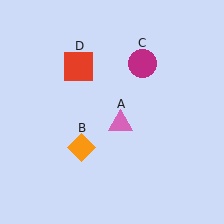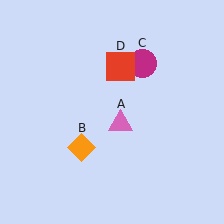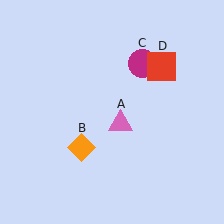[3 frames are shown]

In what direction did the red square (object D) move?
The red square (object D) moved right.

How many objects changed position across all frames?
1 object changed position: red square (object D).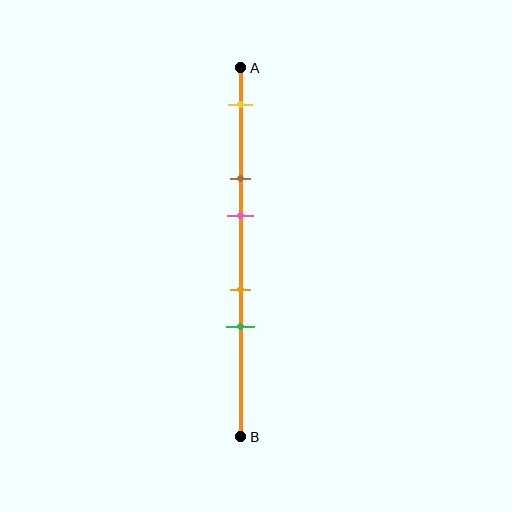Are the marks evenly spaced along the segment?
No, the marks are not evenly spaced.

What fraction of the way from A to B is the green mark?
The green mark is approximately 70% (0.7) of the way from A to B.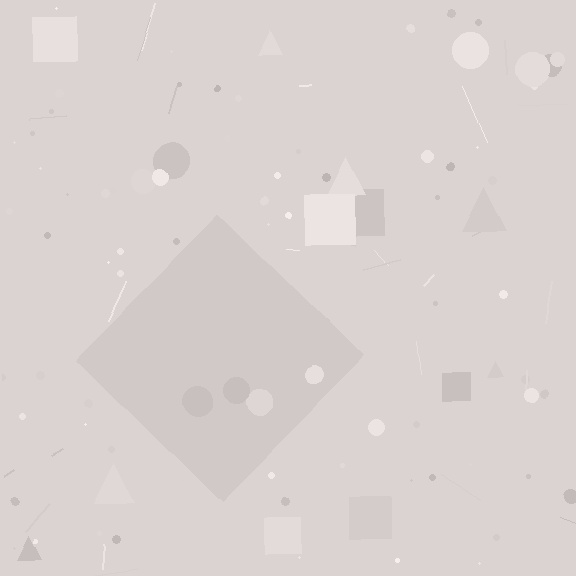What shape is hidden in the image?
A diamond is hidden in the image.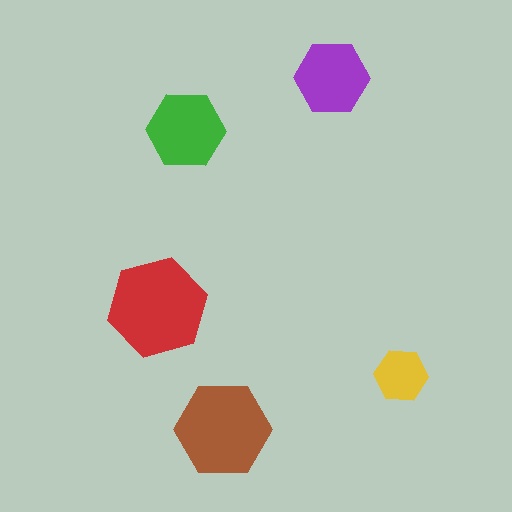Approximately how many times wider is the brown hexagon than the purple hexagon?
About 1.5 times wider.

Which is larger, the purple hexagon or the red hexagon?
The red one.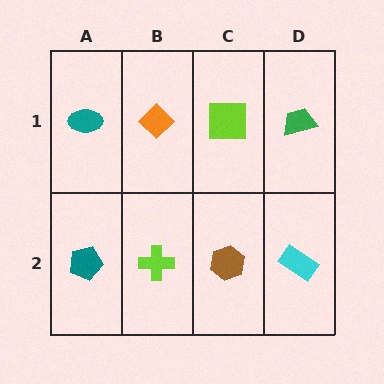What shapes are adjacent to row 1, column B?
A lime cross (row 2, column B), a teal ellipse (row 1, column A), a lime square (row 1, column C).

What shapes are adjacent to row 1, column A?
A teal pentagon (row 2, column A), an orange diamond (row 1, column B).